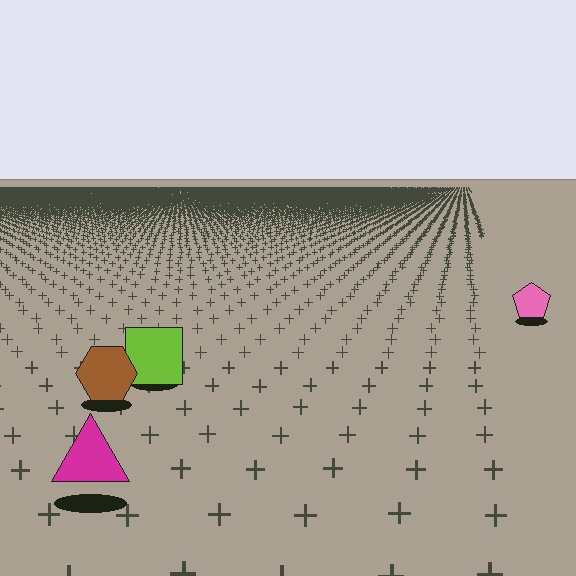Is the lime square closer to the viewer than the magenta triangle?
No. The magenta triangle is closer — you can tell from the texture gradient: the ground texture is coarser near it.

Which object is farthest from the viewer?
The pink pentagon is farthest from the viewer. It appears smaller and the ground texture around it is denser.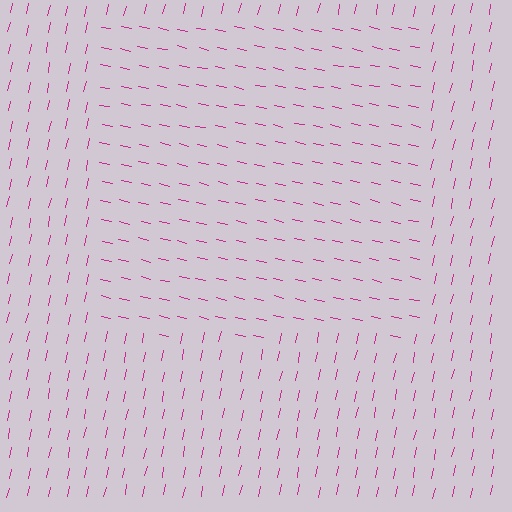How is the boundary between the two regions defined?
The boundary is defined purely by a change in line orientation (approximately 90 degrees difference). All lines are the same color and thickness.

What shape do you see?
I see a rectangle.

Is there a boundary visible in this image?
Yes, there is a texture boundary formed by a change in line orientation.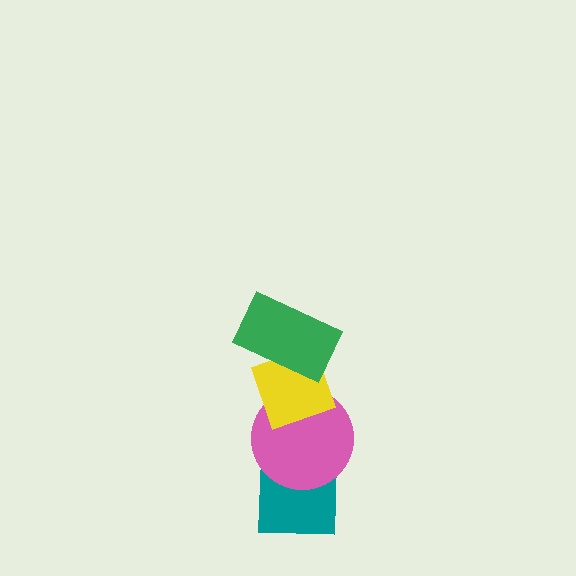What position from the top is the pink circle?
The pink circle is 3rd from the top.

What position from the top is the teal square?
The teal square is 4th from the top.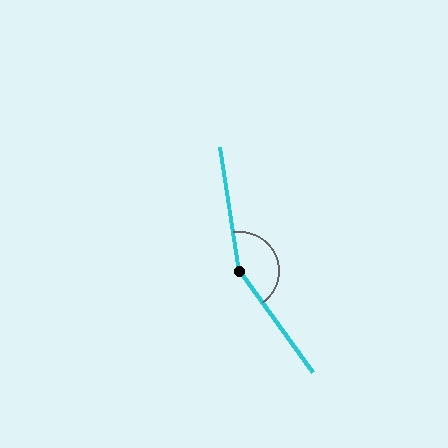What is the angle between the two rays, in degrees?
Approximately 153 degrees.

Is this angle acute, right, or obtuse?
It is obtuse.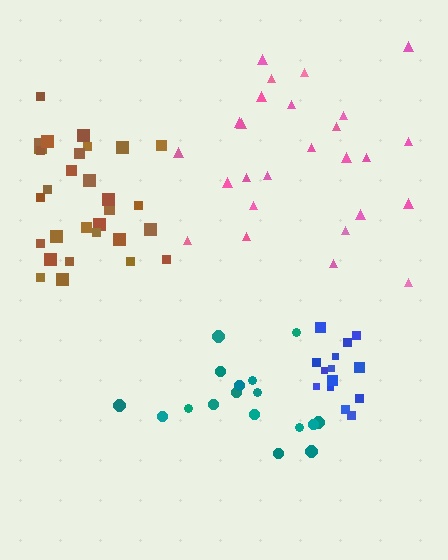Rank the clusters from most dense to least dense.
blue, brown, teal, pink.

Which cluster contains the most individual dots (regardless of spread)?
Brown (30).